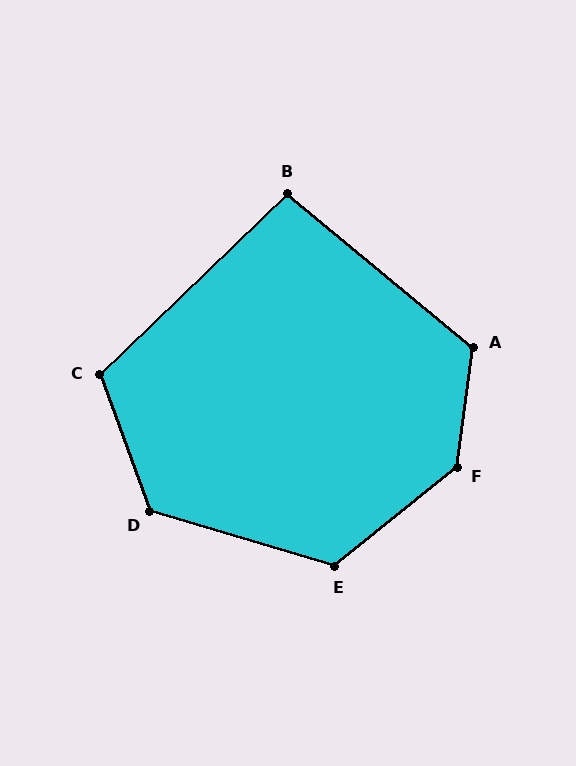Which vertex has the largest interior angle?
F, at approximately 137 degrees.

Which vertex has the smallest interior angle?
B, at approximately 97 degrees.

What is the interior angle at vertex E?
Approximately 125 degrees (obtuse).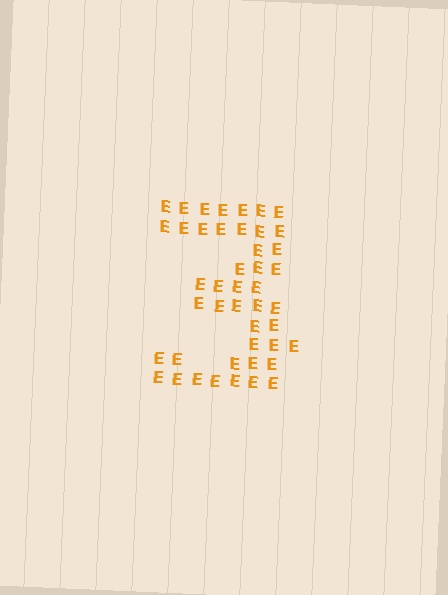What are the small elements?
The small elements are letter E's.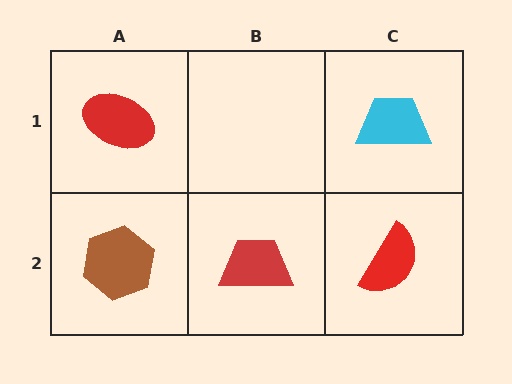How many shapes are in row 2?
3 shapes.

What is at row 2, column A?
A brown hexagon.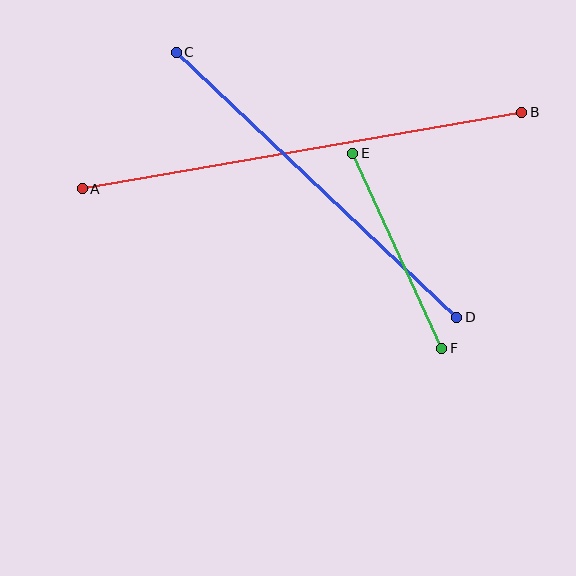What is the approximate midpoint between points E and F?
The midpoint is at approximately (397, 251) pixels.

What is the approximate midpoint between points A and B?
The midpoint is at approximately (302, 151) pixels.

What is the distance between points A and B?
The distance is approximately 446 pixels.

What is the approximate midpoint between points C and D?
The midpoint is at approximately (316, 185) pixels.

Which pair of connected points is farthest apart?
Points A and B are farthest apart.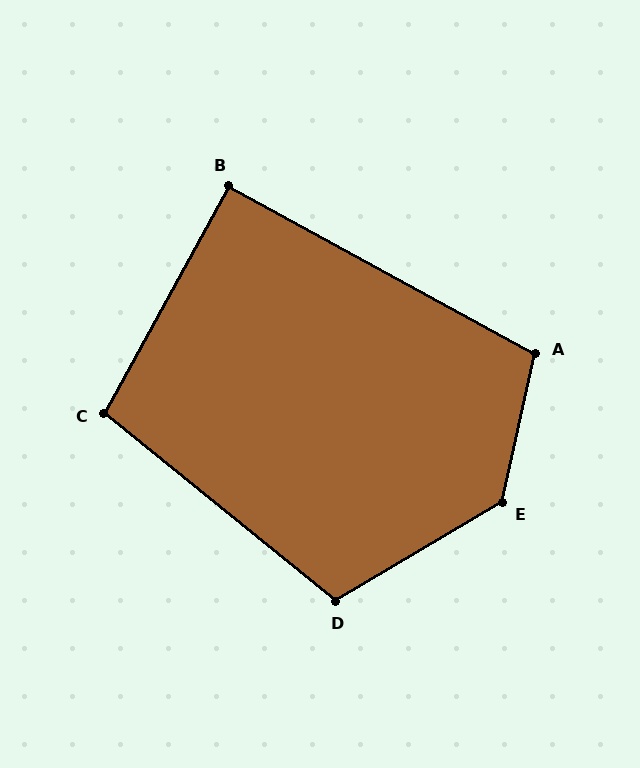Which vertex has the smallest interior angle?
B, at approximately 90 degrees.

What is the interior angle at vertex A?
Approximately 106 degrees (obtuse).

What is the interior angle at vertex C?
Approximately 100 degrees (obtuse).